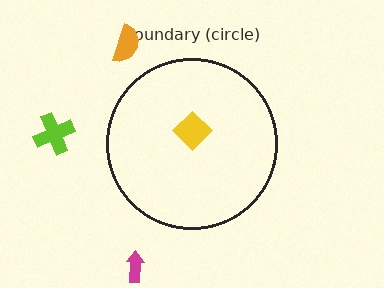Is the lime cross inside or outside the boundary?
Outside.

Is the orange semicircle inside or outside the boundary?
Outside.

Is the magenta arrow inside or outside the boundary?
Outside.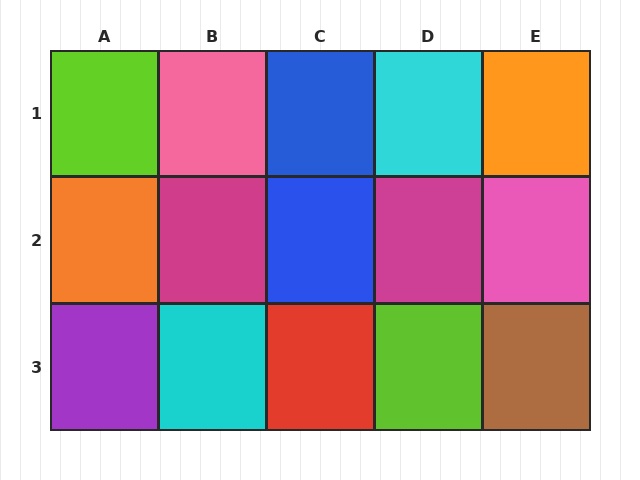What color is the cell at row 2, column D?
Magenta.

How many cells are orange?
2 cells are orange.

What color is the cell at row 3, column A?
Purple.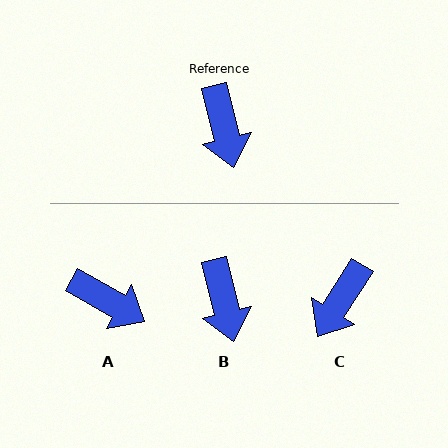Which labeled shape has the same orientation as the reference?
B.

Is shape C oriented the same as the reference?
No, it is off by about 46 degrees.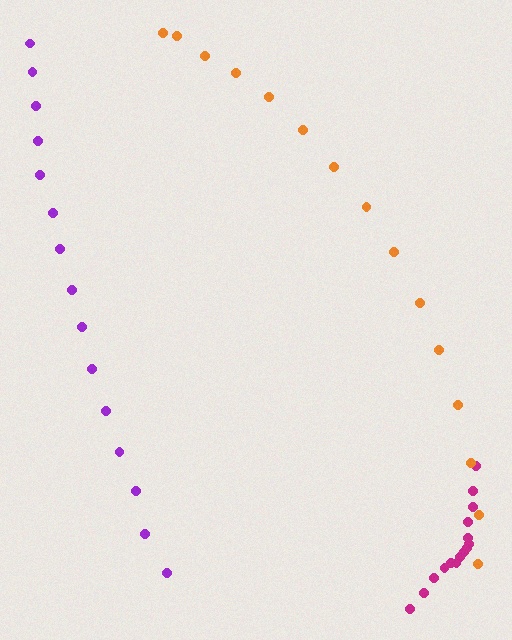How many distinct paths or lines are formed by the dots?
There are 3 distinct paths.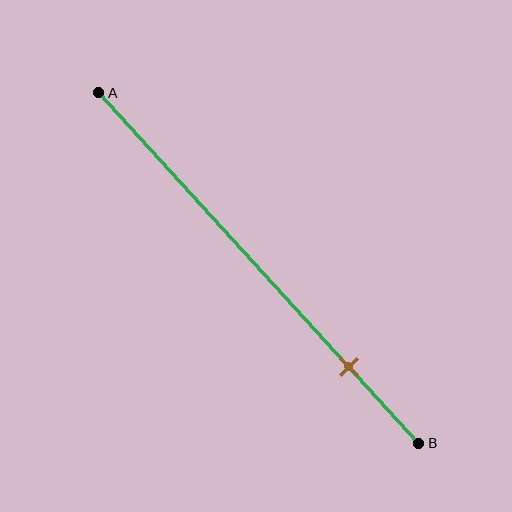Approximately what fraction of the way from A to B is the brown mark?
The brown mark is approximately 80% of the way from A to B.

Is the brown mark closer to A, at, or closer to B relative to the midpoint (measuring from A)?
The brown mark is closer to point B than the midpoint of segment AB.